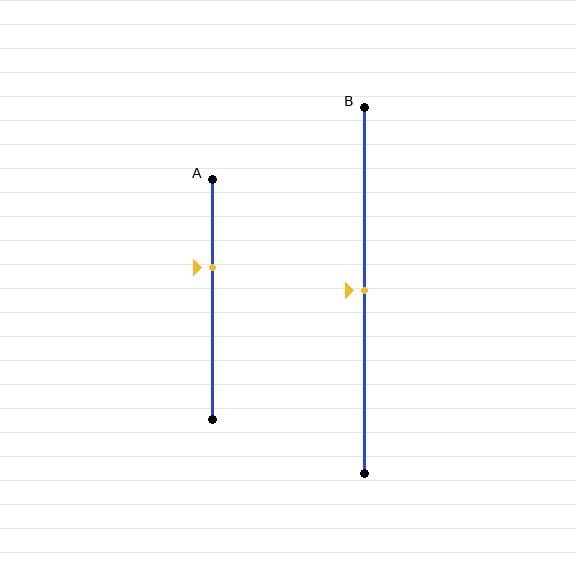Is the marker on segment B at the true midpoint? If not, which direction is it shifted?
Yes, the marker on segment B is at the true midpoint.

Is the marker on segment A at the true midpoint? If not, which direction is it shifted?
No, the marker on segment A is shifted upward by about 13% of the segment length.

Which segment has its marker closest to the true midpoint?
Segment B has its marker closest to the true midpoint.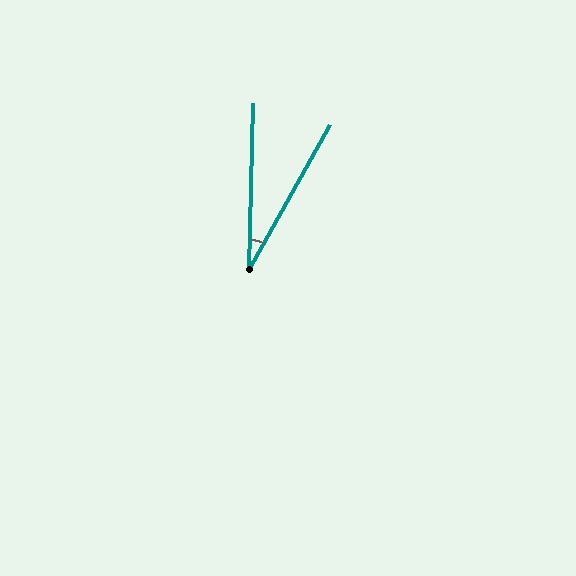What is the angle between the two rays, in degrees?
Approximately 28 degrees.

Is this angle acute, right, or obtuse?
It is acute.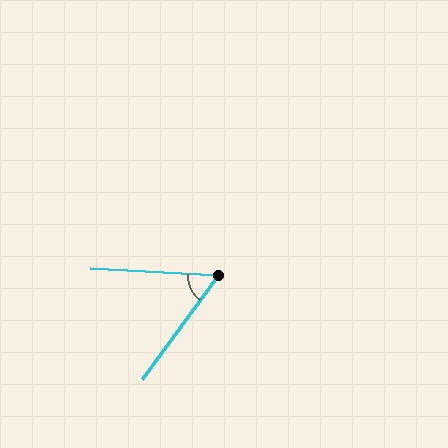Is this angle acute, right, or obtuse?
It is acute.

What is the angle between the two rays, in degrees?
Approximately 57 degrees.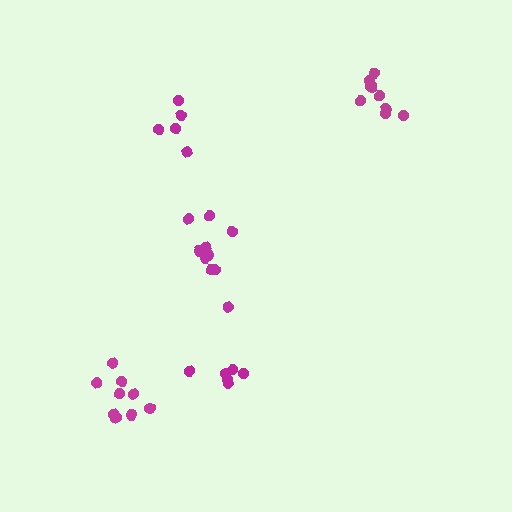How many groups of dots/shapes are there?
There are 5 groups.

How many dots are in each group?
Group 1: 10 dots, Group 2: 9 dots, Group 3: 5 dots, Group 4: 9 dots, Group 5: 6 dots (39 total).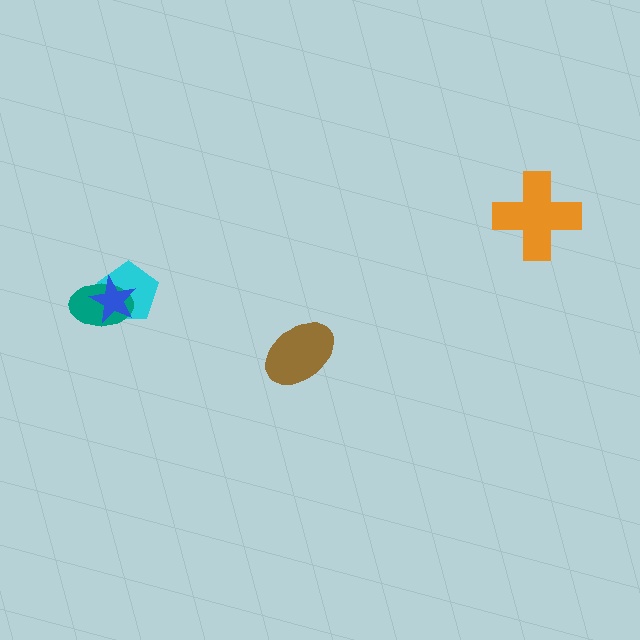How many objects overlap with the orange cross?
0 objects overlap with the orange cross.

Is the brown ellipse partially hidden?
No, no other shape covers it.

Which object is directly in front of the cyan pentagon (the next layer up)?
The teal ellipse is directly in front of the cyan pentagon.